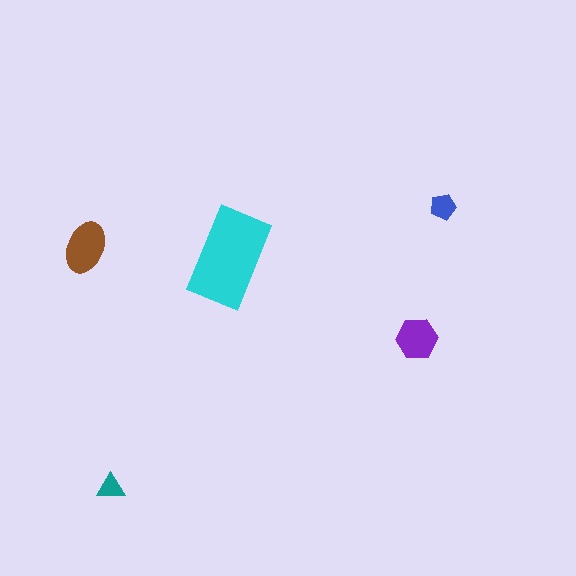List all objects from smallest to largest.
The teal triangle, the blue pentagon, the purple hexagon, the brown ellipse, the cyan rectangle.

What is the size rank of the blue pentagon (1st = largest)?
4th.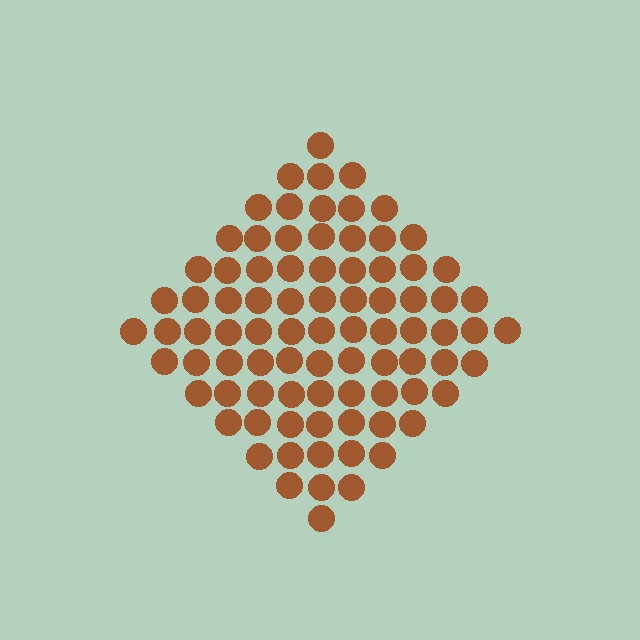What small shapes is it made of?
It is made of small circles.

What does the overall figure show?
The overall figure shows a diamond.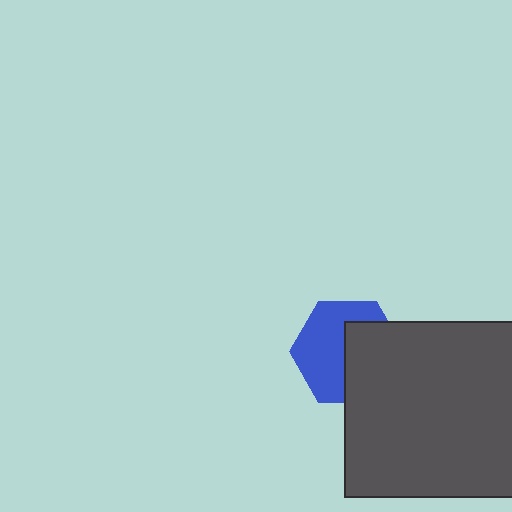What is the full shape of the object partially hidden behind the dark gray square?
The partially hidden object is a blue hexagon.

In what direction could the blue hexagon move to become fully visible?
The blue hexagon could move left. That would shift it out from behind the dark gray square entirely.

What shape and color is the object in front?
The object in front is a dark gray square.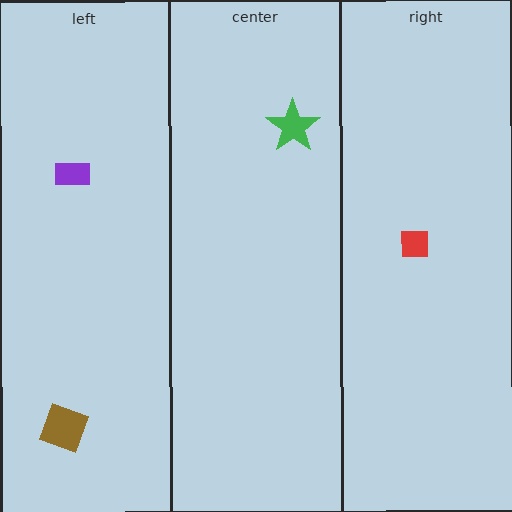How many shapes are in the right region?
1.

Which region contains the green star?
The center region.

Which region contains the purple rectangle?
The left region.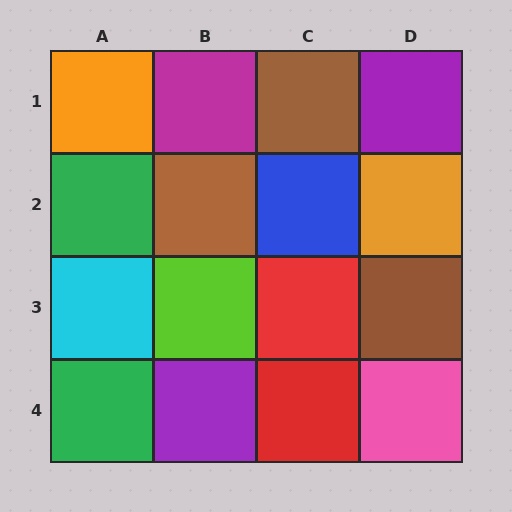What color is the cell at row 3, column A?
Cyan.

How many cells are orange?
2 cells are orange.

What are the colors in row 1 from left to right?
Orange, magenta, brown, purple.